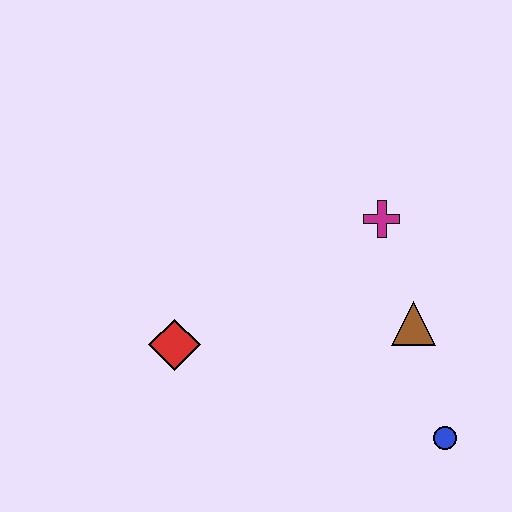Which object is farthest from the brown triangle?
The red diamond is farthest from the brown triangle.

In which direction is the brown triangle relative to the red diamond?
The brown triangle is to the right of the red diamond.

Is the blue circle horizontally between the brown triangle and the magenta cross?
No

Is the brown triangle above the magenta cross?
No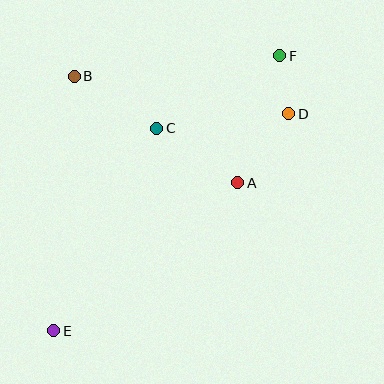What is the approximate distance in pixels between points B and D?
The distance between B and D is approximately 218 pixels.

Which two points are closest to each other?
Points D and F are closest to each other.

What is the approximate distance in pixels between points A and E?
The distance between A and E is approximately 236 pixels.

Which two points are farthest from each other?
Points E and F are farthest from each other.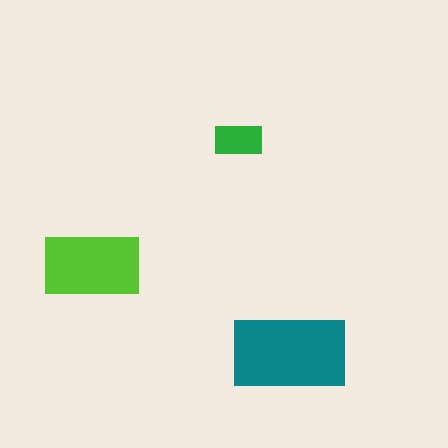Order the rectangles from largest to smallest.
the teal one, the lime one, the green one.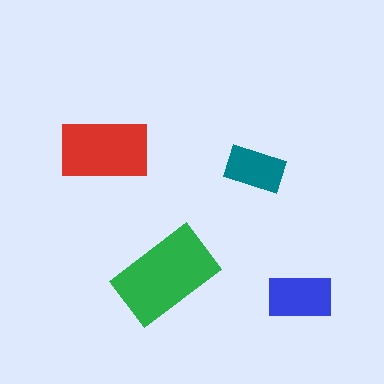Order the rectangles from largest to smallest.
the green one, the red one, the blue one, the teal one.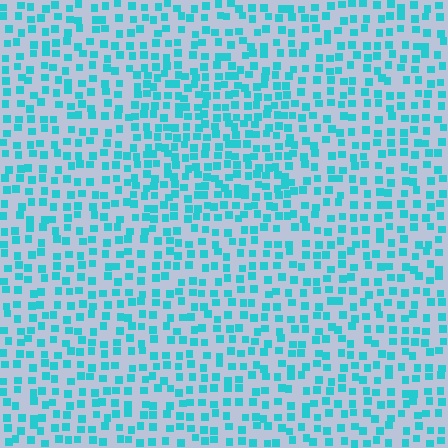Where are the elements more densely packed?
The elements are more densely packed inside the rectangle boundary.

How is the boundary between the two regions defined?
The boundary is defined by a change in element density (approximately 1.5x ratio). All elements are the same color, size, and shape.